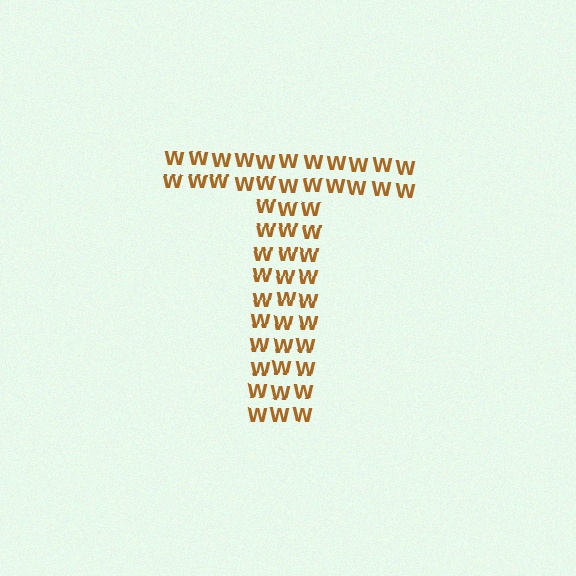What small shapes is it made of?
It is made of small letter W's.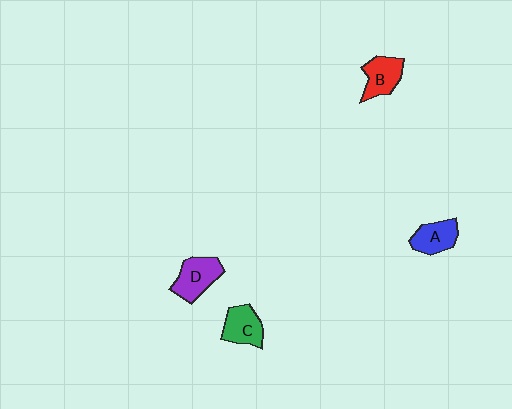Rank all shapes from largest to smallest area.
From largest to smallest: D (purple), C (green), B (red), A (blue).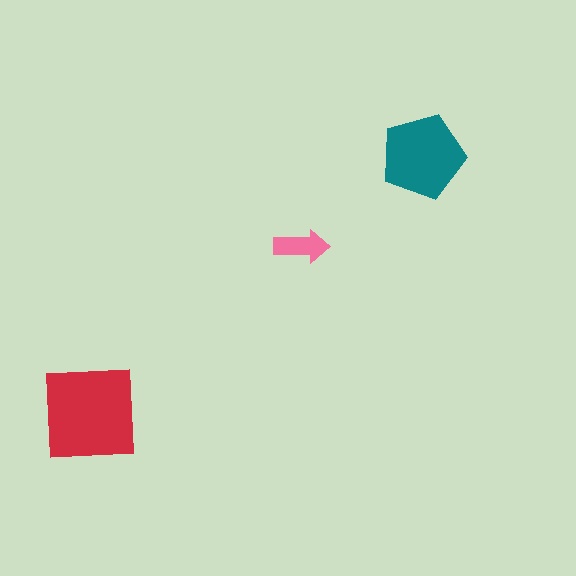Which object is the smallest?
The pink arrow.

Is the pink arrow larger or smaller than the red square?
Smaller.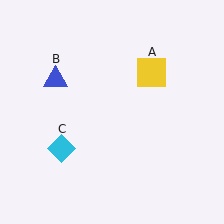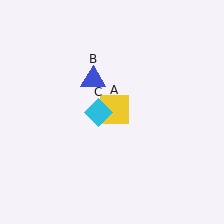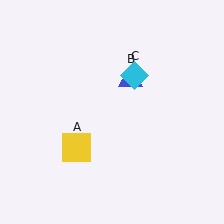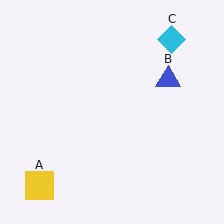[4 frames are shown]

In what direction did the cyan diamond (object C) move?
The cyan diamond (object C) moved up and to the right.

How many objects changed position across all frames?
3 objects changed position: yellow square (object A), blue triangle (object B), cyan diamond (object C).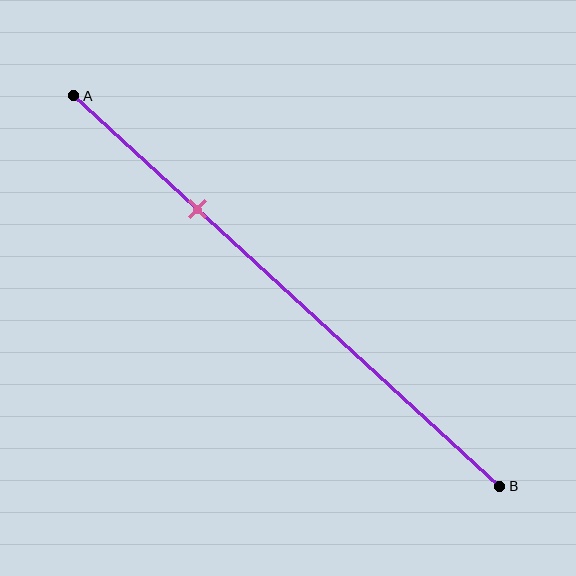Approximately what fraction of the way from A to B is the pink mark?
The pink mark is approximately 30% of the way from A to B.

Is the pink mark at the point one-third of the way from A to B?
No, the mark is at about 30% from A, not at the 33% one-third point.